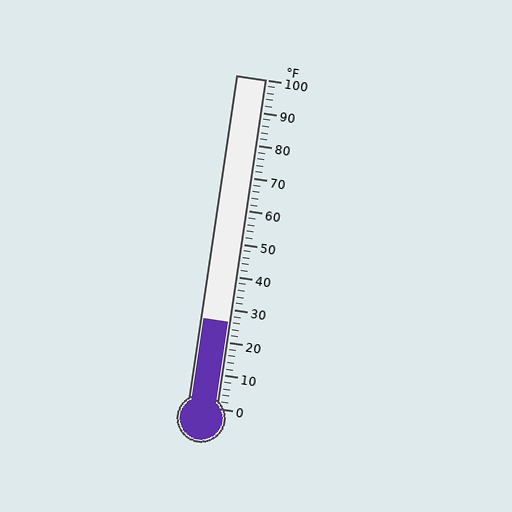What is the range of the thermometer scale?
The thermometer scale ranges from 0°F to 100°F.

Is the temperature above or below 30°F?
The temperature is below 30°F.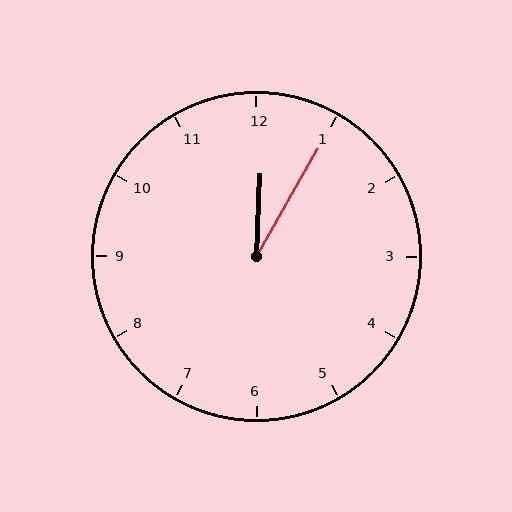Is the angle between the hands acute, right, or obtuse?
It is acute.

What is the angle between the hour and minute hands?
Approximately 28 degrees.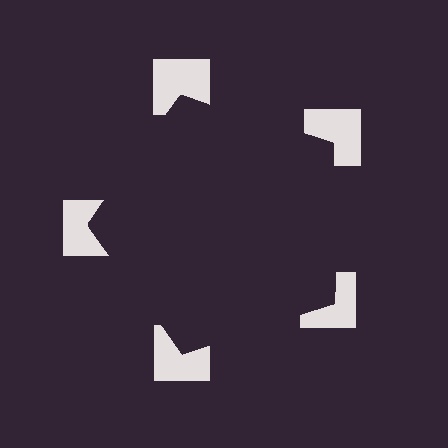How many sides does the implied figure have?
5 sides.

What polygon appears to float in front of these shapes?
An illusory pentagon — its edges are inferred from the aligned wedge cuts in the notched squares, not physically drawn.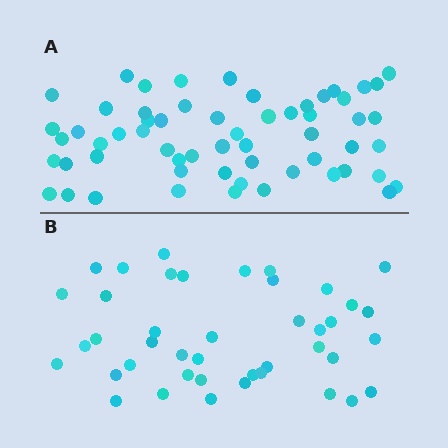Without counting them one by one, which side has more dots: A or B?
Region A (the top region) has more dots.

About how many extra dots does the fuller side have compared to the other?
Region A has approximately 15 more dots than region B.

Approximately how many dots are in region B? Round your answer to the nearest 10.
About 40 dots. (The exact count is 42, which rounds to 40.)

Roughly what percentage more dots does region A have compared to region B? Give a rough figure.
About 40% more.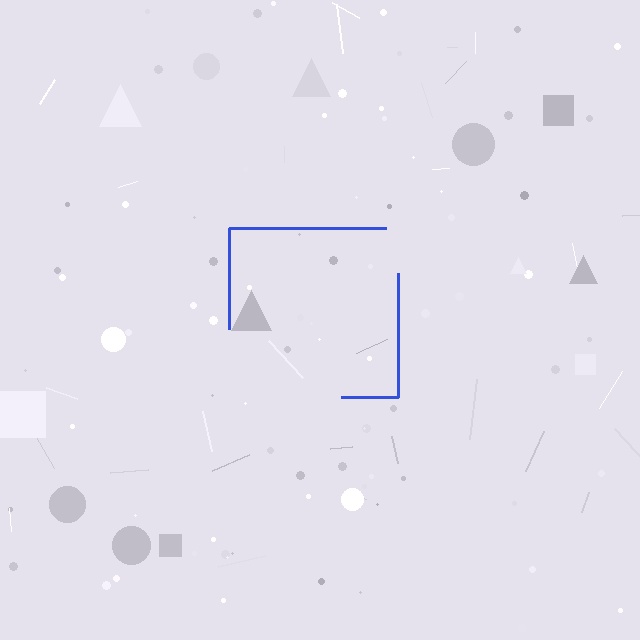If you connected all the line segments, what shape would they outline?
They would outline a square.